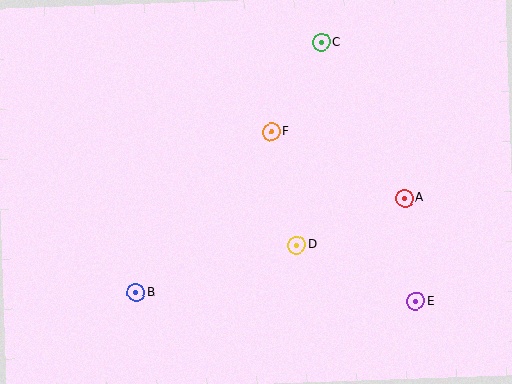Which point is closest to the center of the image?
Point F at (271, 132) is closest to the center.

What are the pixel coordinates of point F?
Point F is at (271, 132).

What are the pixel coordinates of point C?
Point C is at (321, 43).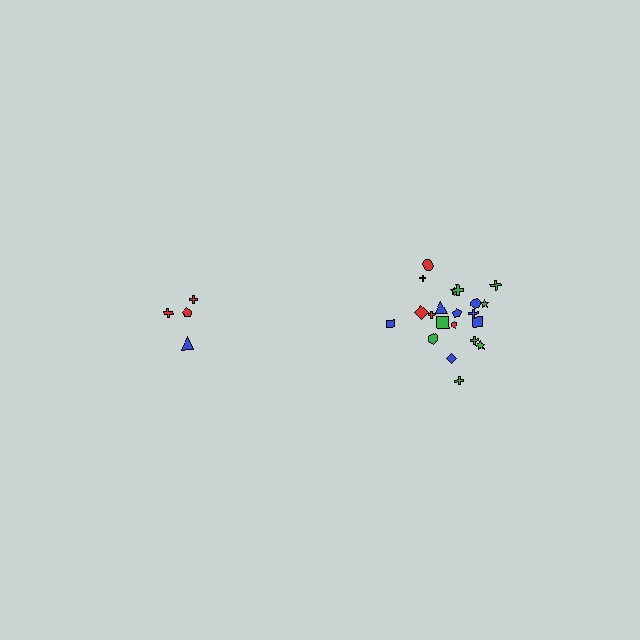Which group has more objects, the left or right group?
The right group.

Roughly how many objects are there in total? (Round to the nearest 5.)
Roughly 25 objects in total.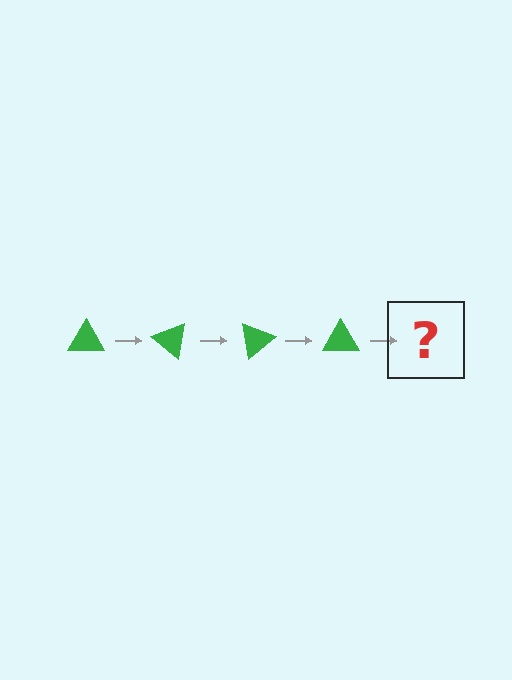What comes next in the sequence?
The next element should be a green triangle rotated 160 degrees.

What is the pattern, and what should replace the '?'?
The pattern is that the triangle rotates 40 degrees each step. The '?' should be a green triangle rotated 160 degrees.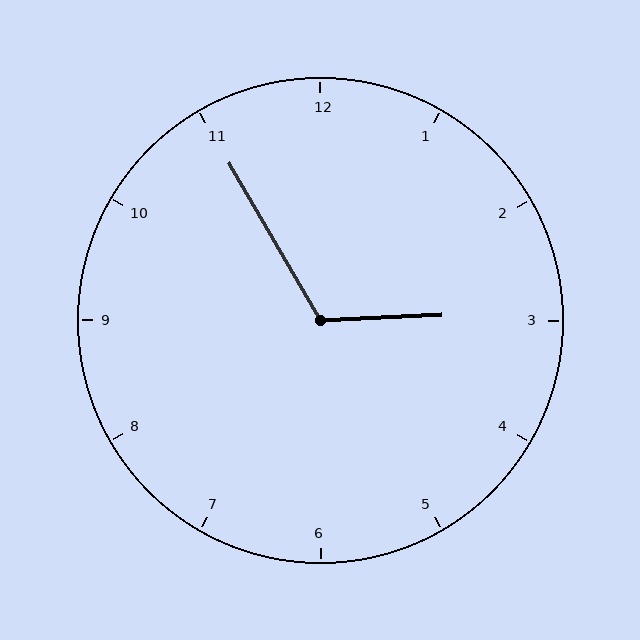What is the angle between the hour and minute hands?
Approximately 118 degrees.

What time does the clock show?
2:55.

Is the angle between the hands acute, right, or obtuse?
It is obtuse.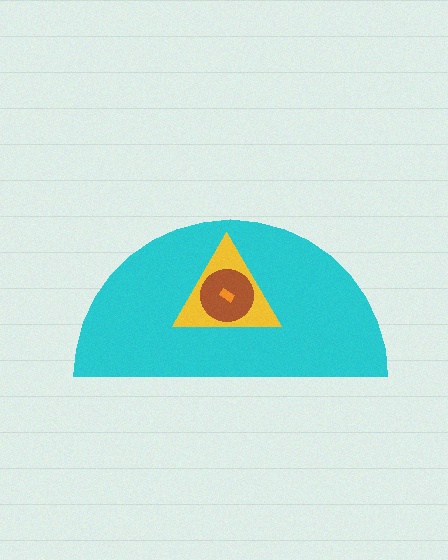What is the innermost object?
The orange rectangle.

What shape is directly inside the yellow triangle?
The brown circle.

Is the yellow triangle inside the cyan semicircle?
Yes.